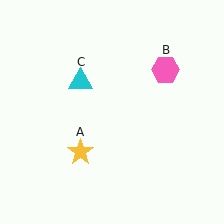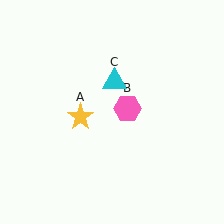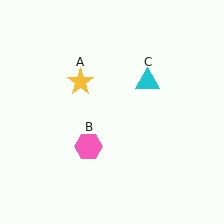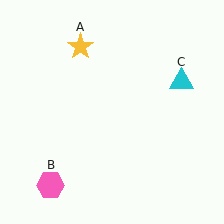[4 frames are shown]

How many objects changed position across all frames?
3 objects changed position: yellow star (object A), pink hexagon (object B), cyan triangle (object C).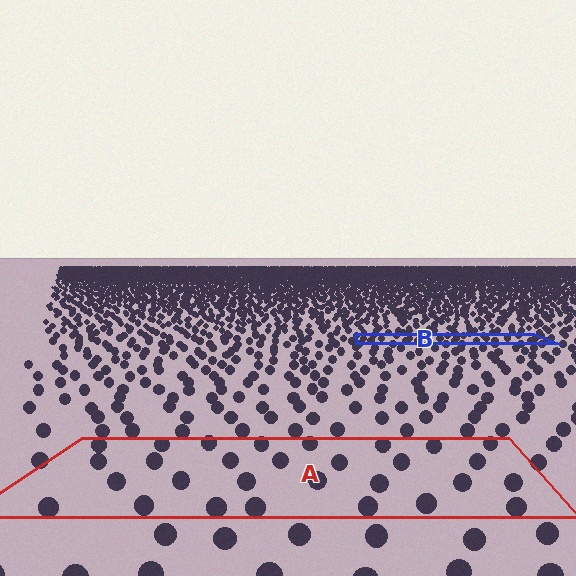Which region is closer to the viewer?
Region A is closer. The texture elements there are larger and more spread out.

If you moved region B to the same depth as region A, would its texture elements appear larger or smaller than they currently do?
They would appear larger. At a closer depth, the same texture elements are projected at a bigger on-screen size.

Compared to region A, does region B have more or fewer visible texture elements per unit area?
Region B has more texture elements per unit area — they are packed more densely because it is farther away.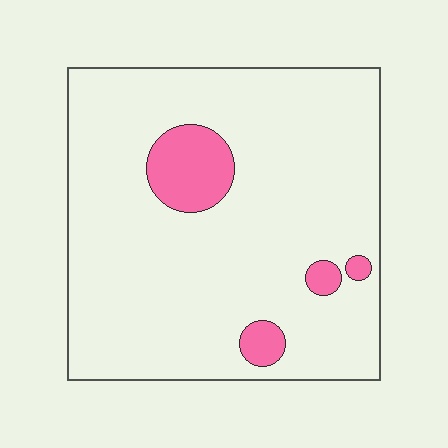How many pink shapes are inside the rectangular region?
4.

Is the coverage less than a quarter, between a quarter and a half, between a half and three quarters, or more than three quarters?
Less than a quarter.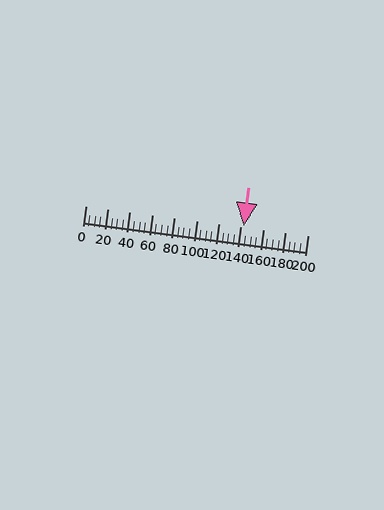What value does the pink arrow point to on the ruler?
The pink arrow points to approximately 142.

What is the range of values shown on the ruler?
The ruler shows values from 0 to 200.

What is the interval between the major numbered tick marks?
The major tick marks are spaced 20 units apart.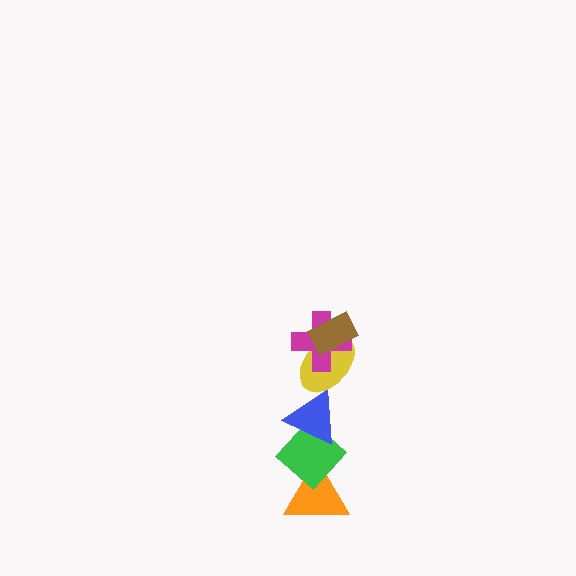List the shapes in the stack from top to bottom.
From top to bottom: the brown rectangle, the magenta cross, the yellow ellipse, the blue triangle, the green diamond, the orange triangle.